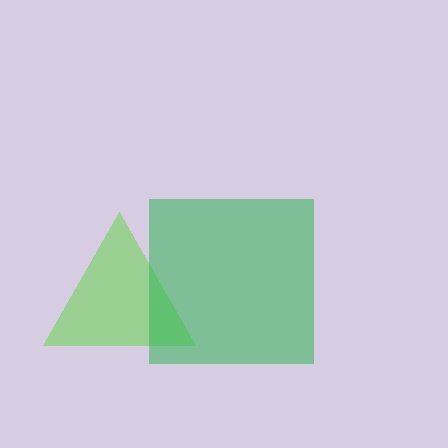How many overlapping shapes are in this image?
There are 2 overlapping shapes in the image.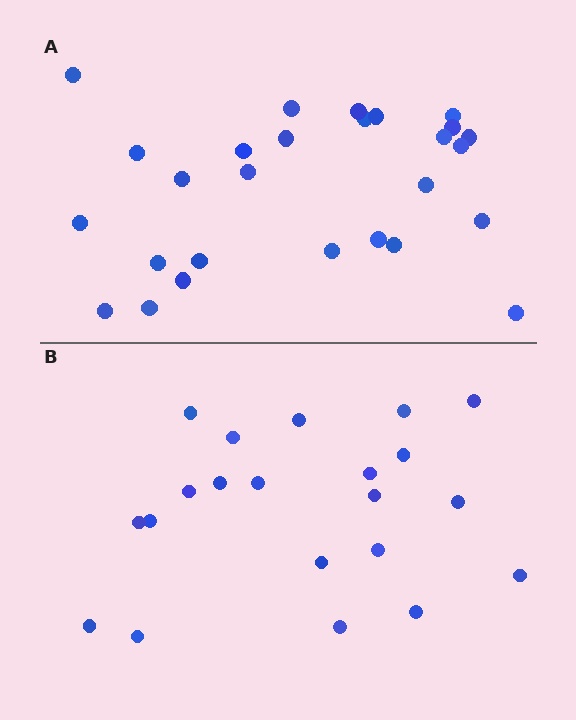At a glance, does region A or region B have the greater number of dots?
Region A (the top region) has more dots.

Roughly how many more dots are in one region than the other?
Region A has about 6 more dots than region B.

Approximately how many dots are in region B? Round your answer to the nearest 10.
About 20 dots. (The exact count is 21, which rounds to 20.)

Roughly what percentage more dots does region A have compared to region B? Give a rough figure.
About 30% more.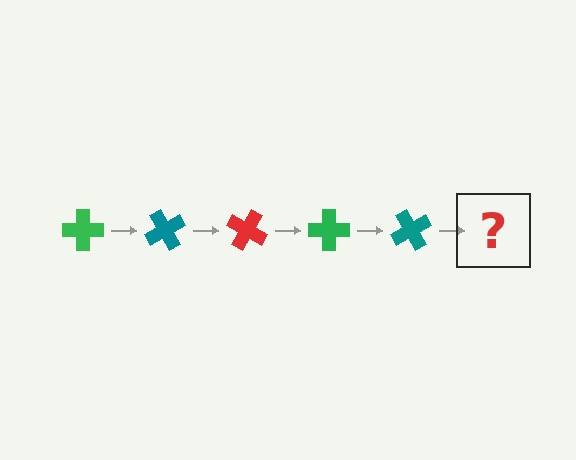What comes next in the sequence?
The next element should be a red cross, rotated 300 degrees from the start.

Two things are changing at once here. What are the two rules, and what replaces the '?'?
The two rules are that it rotates 60 degrees each step and the color cycles through green, teal, and red. The '?' should be a red cross, rotated 300 degrees from the start.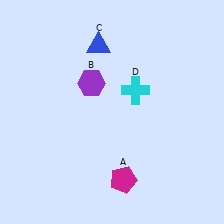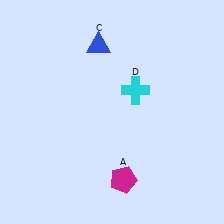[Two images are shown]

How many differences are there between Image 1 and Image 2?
There is 1 difference between the two images.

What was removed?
The purple hexagon (B) was removed in Image 2.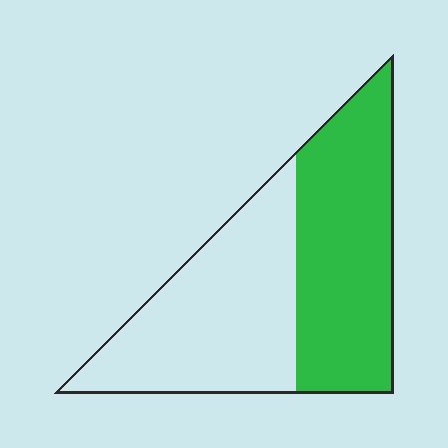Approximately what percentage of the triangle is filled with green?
Approximately 50%.